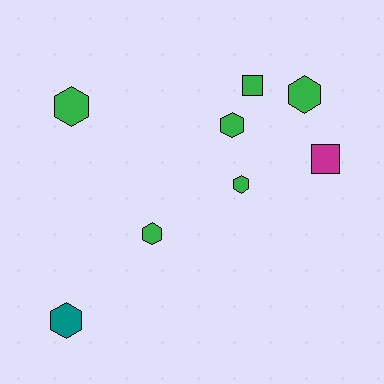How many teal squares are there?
There are no teal squares.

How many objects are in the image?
There are 8 objects.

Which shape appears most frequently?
Hexagon, with 6 objects.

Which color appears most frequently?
Green, with 6 objects.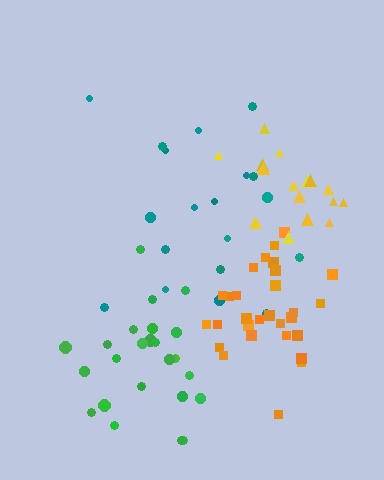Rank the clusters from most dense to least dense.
orange, yellow, green, teal.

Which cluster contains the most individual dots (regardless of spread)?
Orange (29).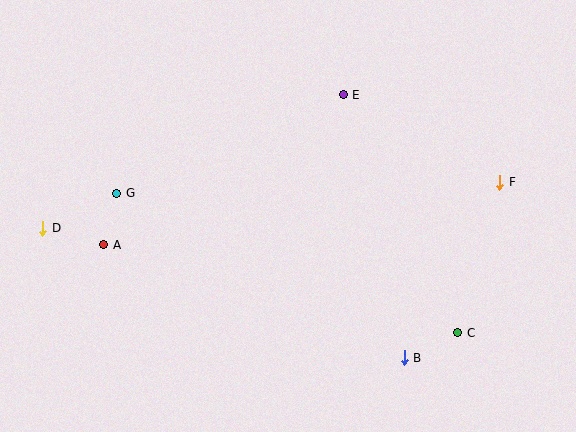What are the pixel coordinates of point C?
Point C is at (458, 333).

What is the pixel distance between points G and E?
The distance between G and E is 247 pixels.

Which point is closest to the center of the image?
Point E at (343, 95) is closest to the center.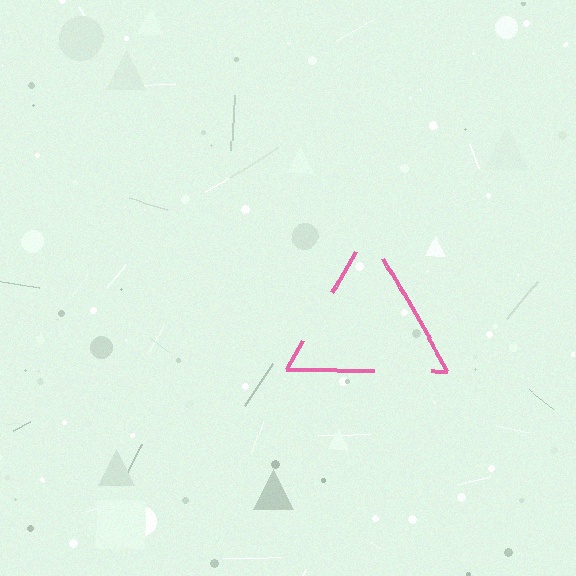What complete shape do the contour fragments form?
The contour fragments form a triangle.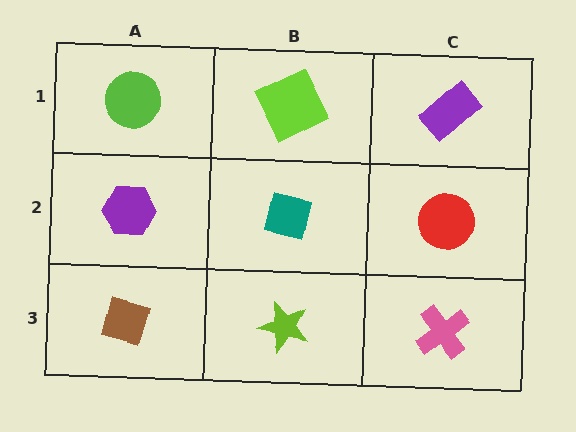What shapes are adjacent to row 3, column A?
A purple hexagon (row 2, column A), a lime star (row 3, column B).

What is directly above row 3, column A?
A purple hexagon.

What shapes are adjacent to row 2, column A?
A lime circle (row 1, column A), a brown diamond (row 3, column A), a teal square (row 2, column B).